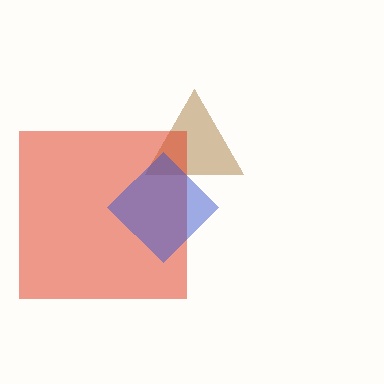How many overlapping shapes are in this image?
There are 3 overlapping shapes in the image.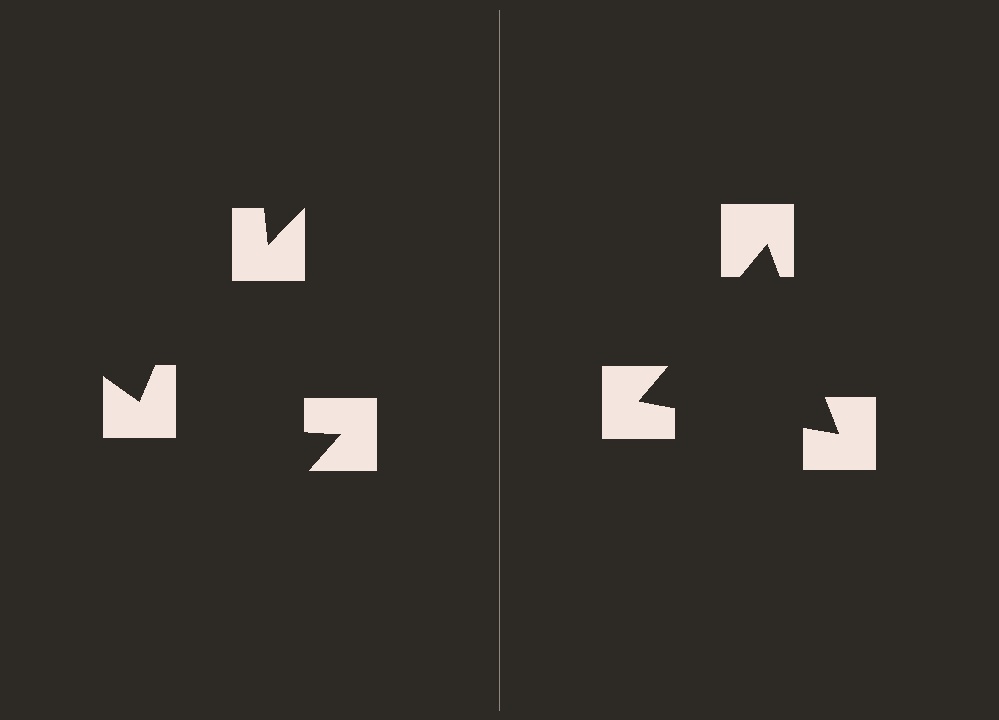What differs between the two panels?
The notched squares are positioned identically on both sides; only the wedge orientations differ. On the right they align to a triangle; on the left they are misaligned.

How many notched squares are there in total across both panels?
6 — 3 on each side.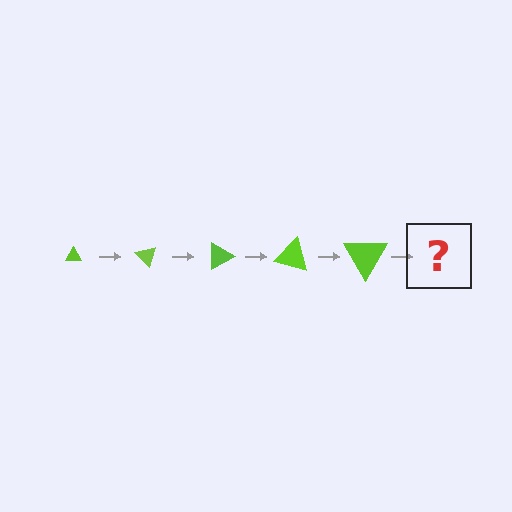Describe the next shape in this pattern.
It should be a triangle, larger than the previous one and rotated 225 degrees from the start.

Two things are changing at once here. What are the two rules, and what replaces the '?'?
The two rules are that the triangle grows larger each step and it rotates 45 degrees each step. The '?' should be a triangle, larger than the previous one and rotated 225 degrees from the start.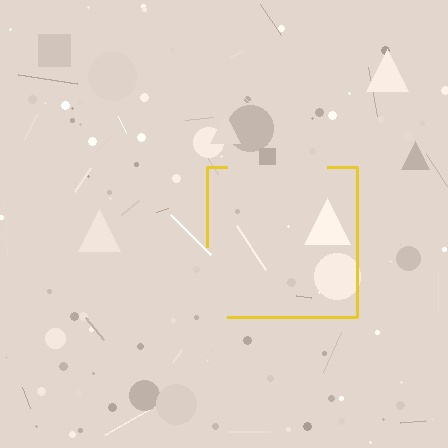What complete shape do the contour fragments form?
The contour fragments form a square.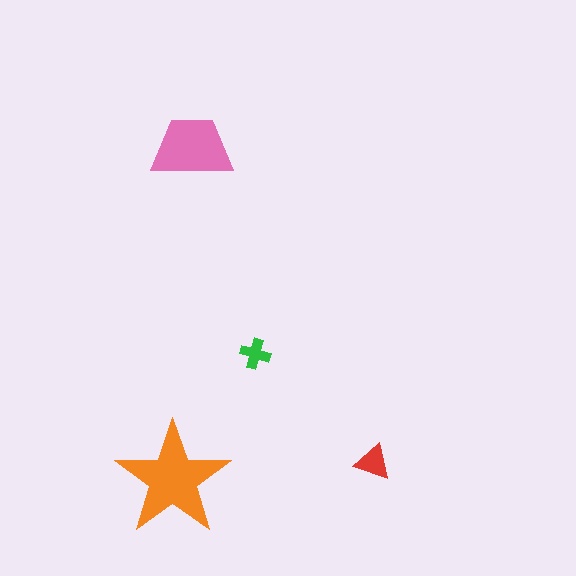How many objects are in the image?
There are 4 objects in the image.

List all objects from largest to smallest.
The orange star, the pink trapezoid, the red triangle, the green cross.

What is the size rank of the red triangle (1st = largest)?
3rd.